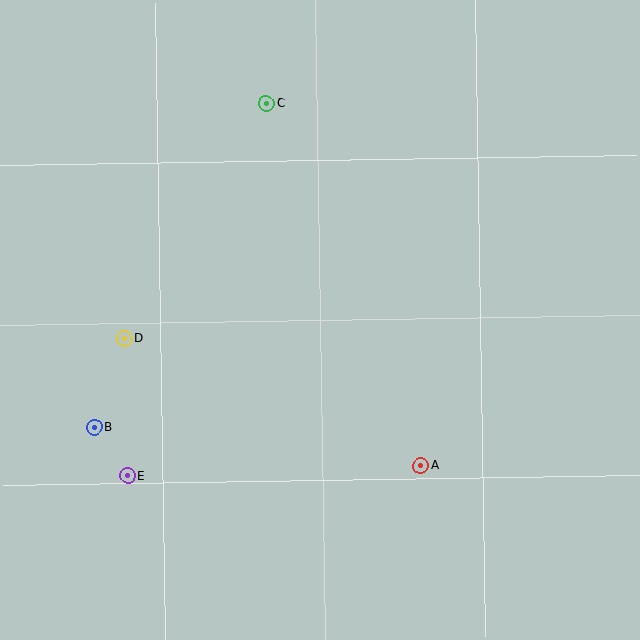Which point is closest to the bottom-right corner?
Point A is closest to the bottom-right corner.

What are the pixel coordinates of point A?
Point A is at (421, 465).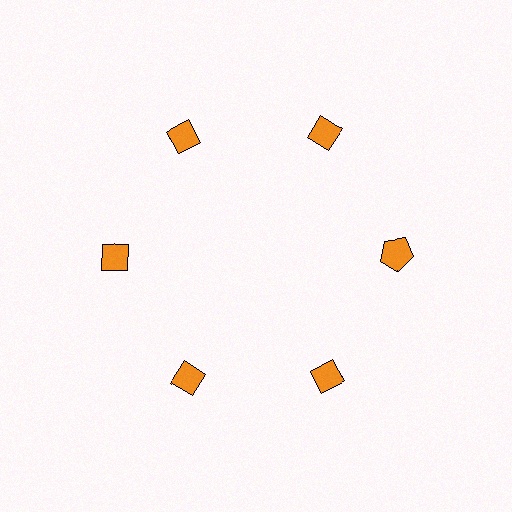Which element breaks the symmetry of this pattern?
The orange pentagon at roughly the 3 o'clock position breaks the symmetry. All other shapes are orange diamonds.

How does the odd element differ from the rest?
It has a different shape: pentagon instead of diamond.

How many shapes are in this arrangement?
There are 6 shapes arranged in a ring pattern.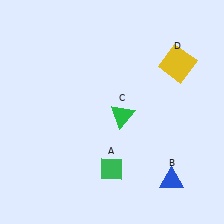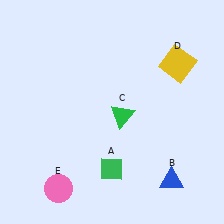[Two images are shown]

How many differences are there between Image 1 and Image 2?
There is 1 difference between the two images.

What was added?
A pink circle (E) was added in Image 2.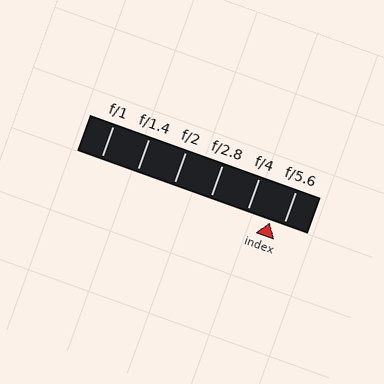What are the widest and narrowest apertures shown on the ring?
The widest aperture shown is f/1 and the narrowest is f/5.6.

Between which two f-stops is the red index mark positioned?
The index mark is between f/4 and f/5.6.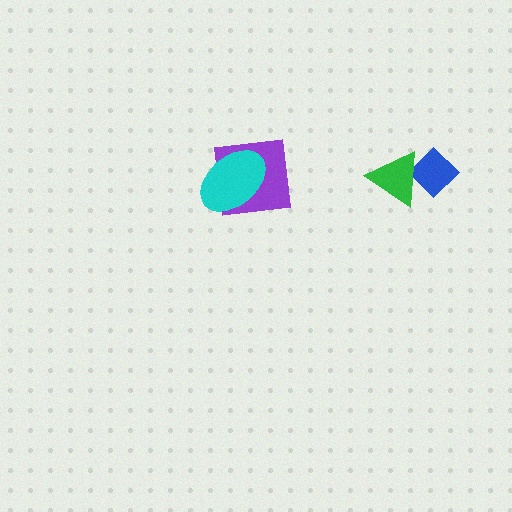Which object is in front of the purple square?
The cyan ellipse is in front of the purple square.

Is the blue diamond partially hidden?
Yes, it is partially covered by another shape.